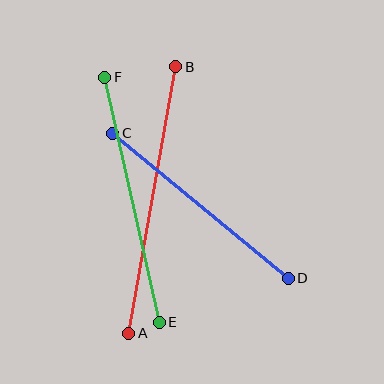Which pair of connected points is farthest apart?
Points A and B are farthest apart.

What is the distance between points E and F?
The distance is approximately 251 pixels.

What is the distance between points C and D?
The distance is approximately 228 pixels.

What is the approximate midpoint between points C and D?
The midpoint is at approximately (201, 206) pixels.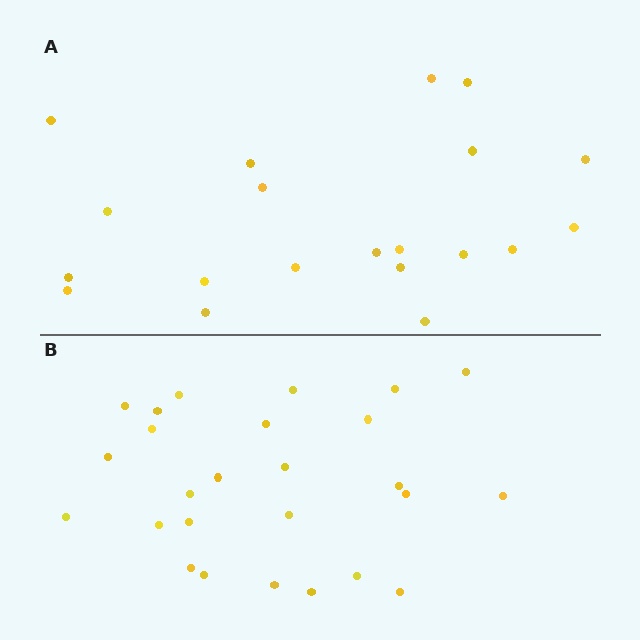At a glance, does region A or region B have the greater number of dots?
Region B (the bottom region) has more dots.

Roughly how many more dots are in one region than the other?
Region B has about 6 more dots than region A.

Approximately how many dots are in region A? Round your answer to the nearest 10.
About 20 dots.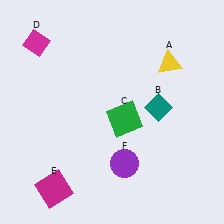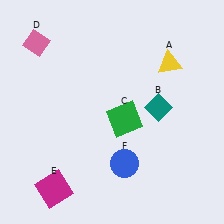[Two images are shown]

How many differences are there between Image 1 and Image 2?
There are 2 differences between the two images.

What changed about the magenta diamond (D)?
In Image 1, D is magenta. In Image 2, it changed to pink.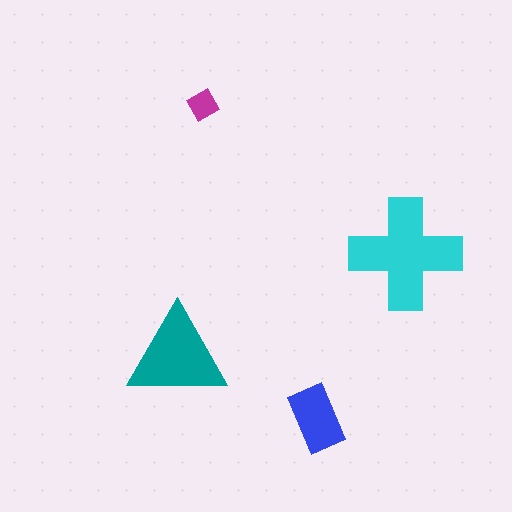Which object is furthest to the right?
The cyan cross is rightmost.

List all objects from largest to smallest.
The cyan cross, the teal triangle, the blue rectangle, the magenta diamond.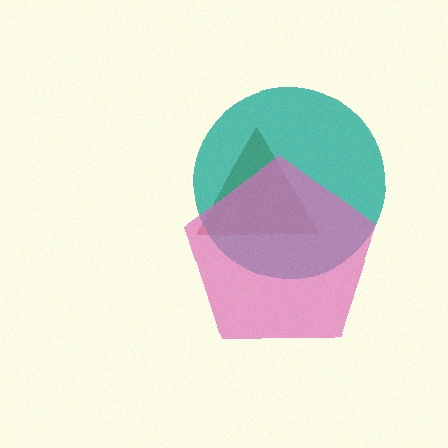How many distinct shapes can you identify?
There are 3 distinct shapes: a brown triangle, a teal circle, a pink pentagon.